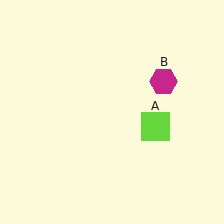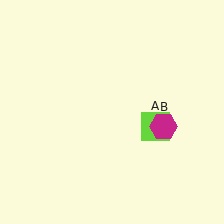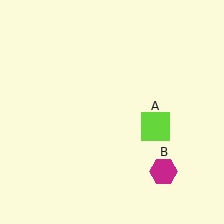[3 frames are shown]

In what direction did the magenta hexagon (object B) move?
The magenta hexagon (object B) moved down.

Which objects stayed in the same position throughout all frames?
Lime square (object A) remained stationary.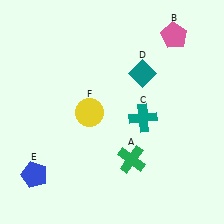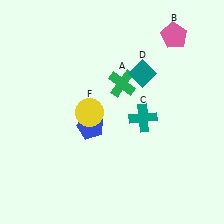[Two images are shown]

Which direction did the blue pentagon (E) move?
The blue pentagon (E) moved right.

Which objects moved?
The objects that moved are: the green cross (A), the blue pentagon (E).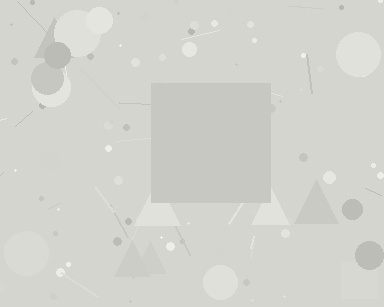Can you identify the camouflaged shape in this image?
The camouflaged shape is a square.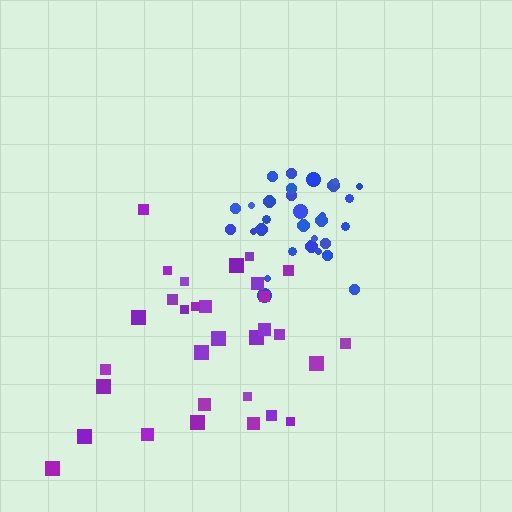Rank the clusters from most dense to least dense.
blue, purple.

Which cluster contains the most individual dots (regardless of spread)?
Blue (31).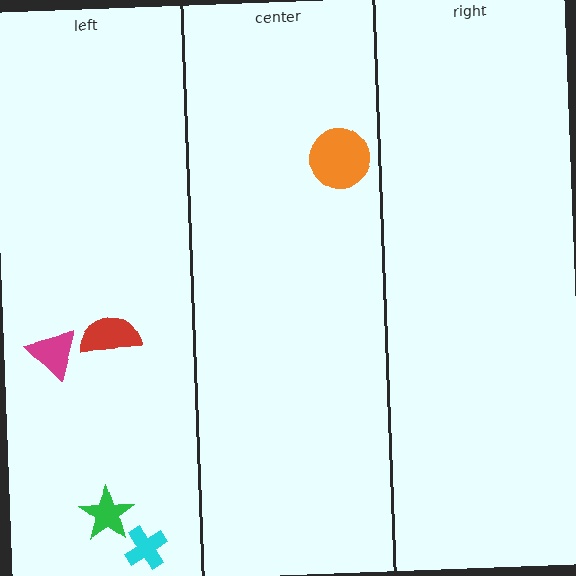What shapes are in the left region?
The cyan cross, the magenta triangle, the green star, the red semicircle.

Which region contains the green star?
The left region.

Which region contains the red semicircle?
The left region.